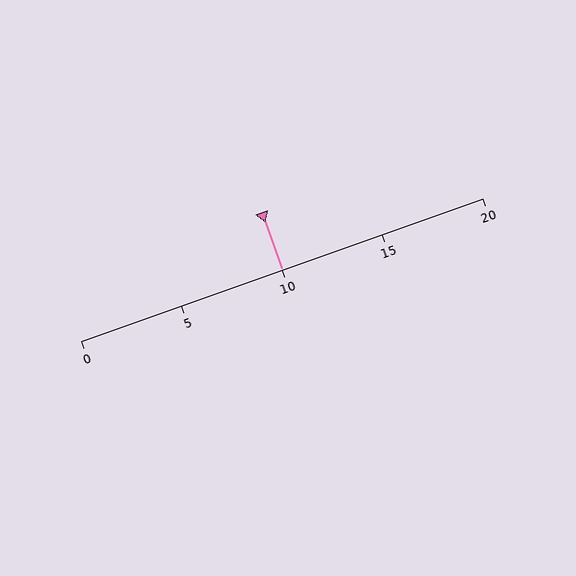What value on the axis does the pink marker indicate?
The marker indicates approximately 10.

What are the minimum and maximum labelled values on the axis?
The axis runs from 0 to 20.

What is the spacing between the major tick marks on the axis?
The major ticks are spaced 5 apart.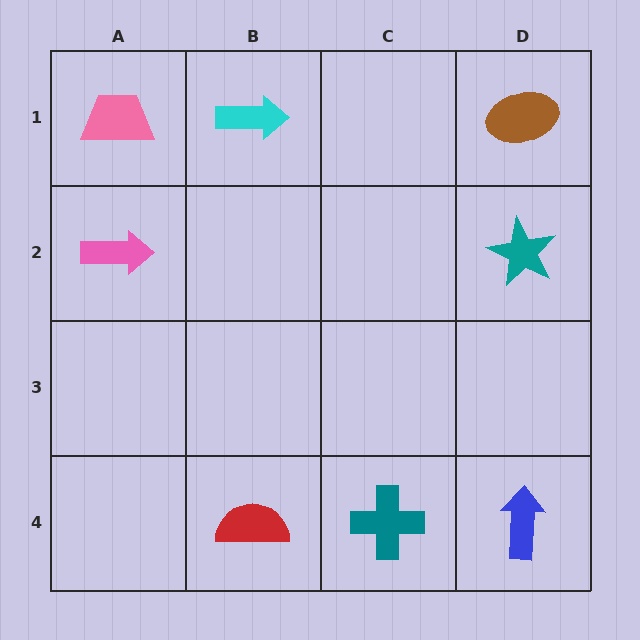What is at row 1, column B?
A cyan arrow.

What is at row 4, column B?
A red semicircle.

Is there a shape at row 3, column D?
No, that cell is empty.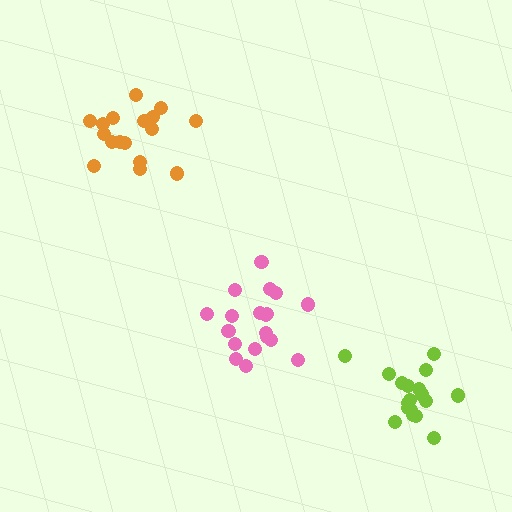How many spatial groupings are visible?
There are 3 spatial groupings.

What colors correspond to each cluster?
The clusters are colored: pink, lime, orange.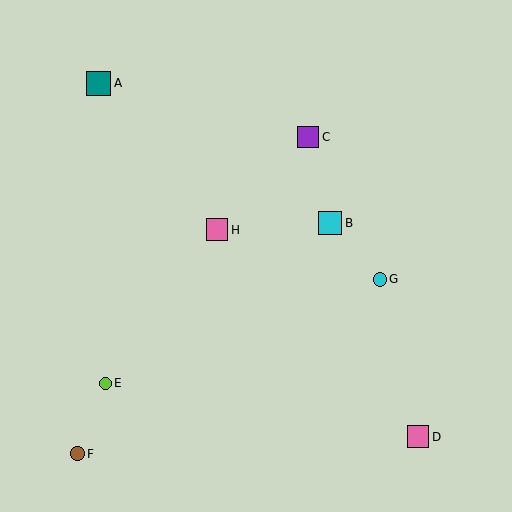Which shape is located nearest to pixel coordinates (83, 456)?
The brown circle (labeled F) at (77, 454) is nearest to that location.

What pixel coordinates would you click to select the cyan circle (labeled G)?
Click at (380, 279) to select the cyan circle G.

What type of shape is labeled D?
Shape D is a pink square.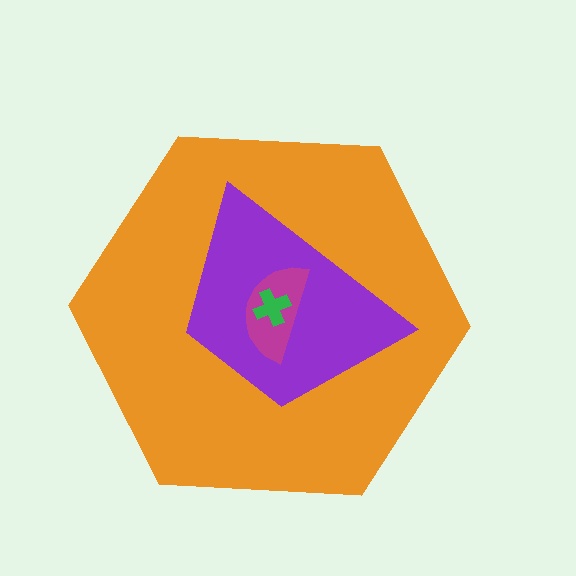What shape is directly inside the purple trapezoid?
The magenta semicircle.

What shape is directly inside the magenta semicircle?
The green cross.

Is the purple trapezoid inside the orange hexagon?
Yes.